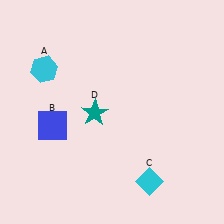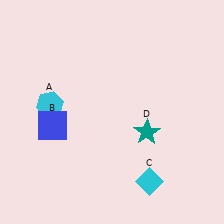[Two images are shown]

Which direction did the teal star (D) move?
The teal star (D) moved right.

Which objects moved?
The objects that moved are: the cyan hexagon (A), the teal star (D).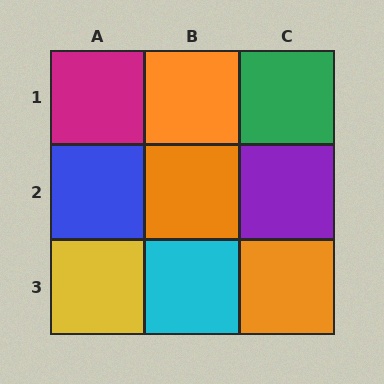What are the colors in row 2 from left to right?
Blue, orange, purple.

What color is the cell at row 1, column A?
Magenta.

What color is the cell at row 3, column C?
Orange.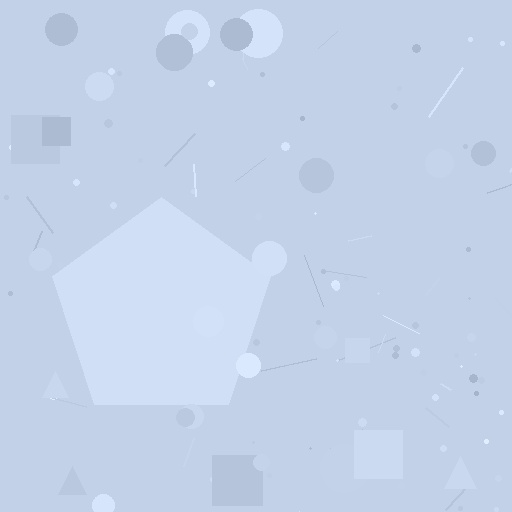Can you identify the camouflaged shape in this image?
The camouflaged shape is a pentagon.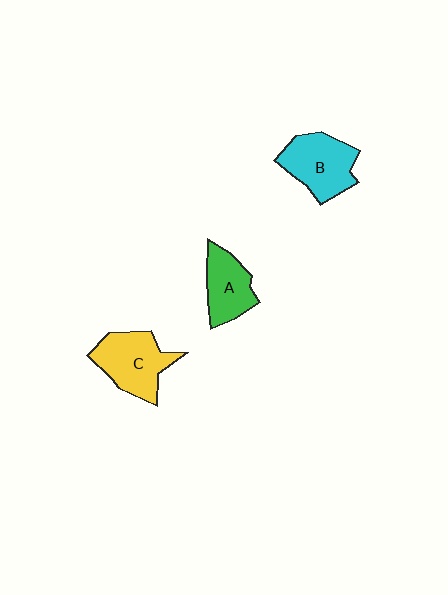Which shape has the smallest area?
Shape A (green).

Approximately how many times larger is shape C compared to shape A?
Approximately 1.3 times.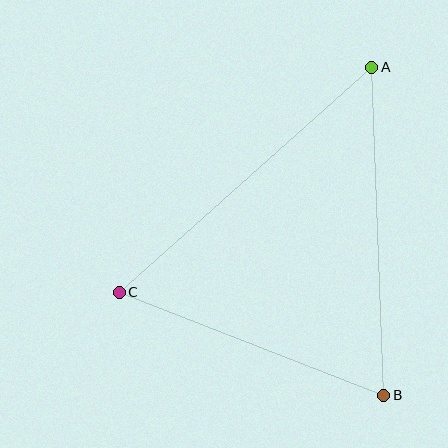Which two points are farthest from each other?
Points A and C are farthest from each other.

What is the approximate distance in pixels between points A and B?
The distance between A and B is approximately 328 pixels.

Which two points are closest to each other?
Points B and C are closest to each other.